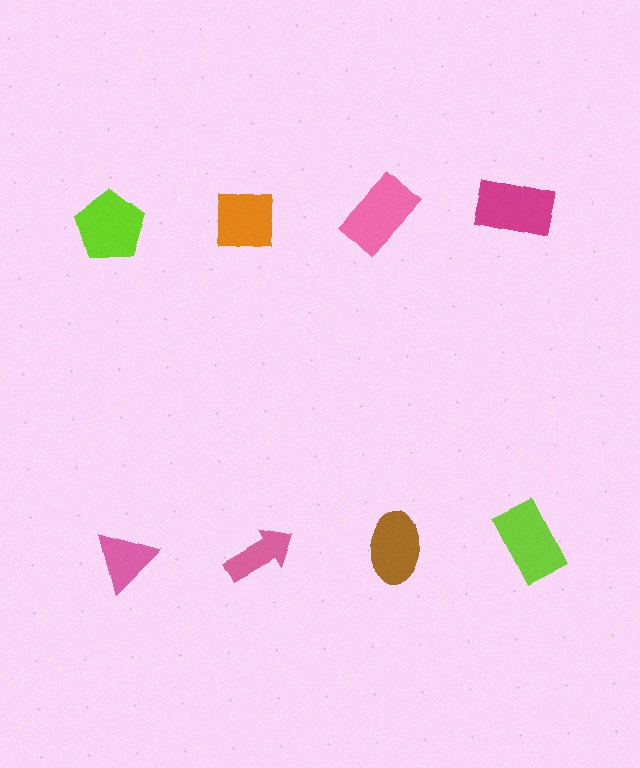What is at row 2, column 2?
A pink arrow.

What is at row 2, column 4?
A lime rectangle.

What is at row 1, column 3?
A pink rectangle.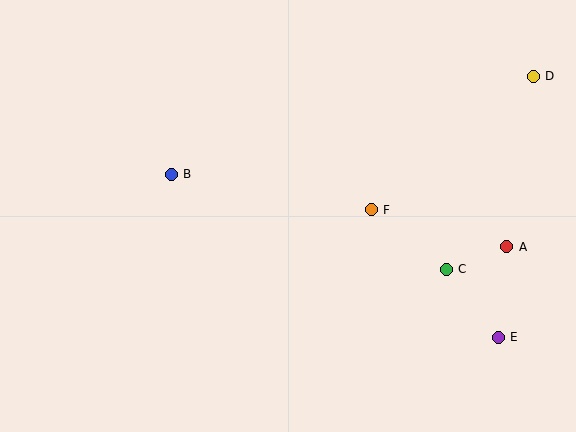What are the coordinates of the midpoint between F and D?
The midpoint between F and D is at (452, 143).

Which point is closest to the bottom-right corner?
Point E is closest to the bottom-right corner.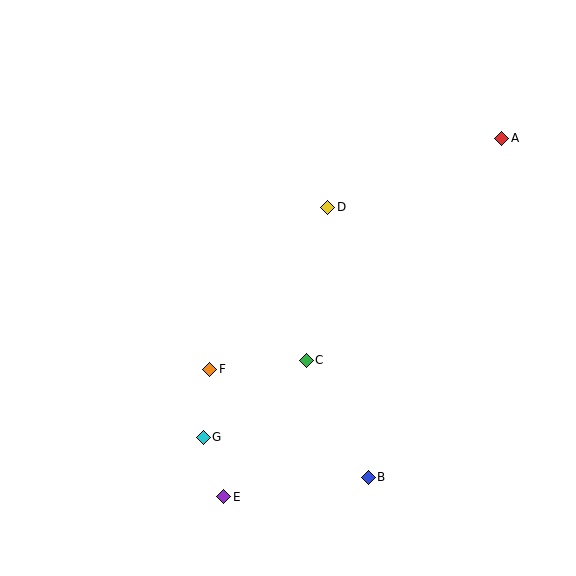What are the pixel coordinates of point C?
Point C is at (306, 360).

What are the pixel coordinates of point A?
Point A is at (502, 138).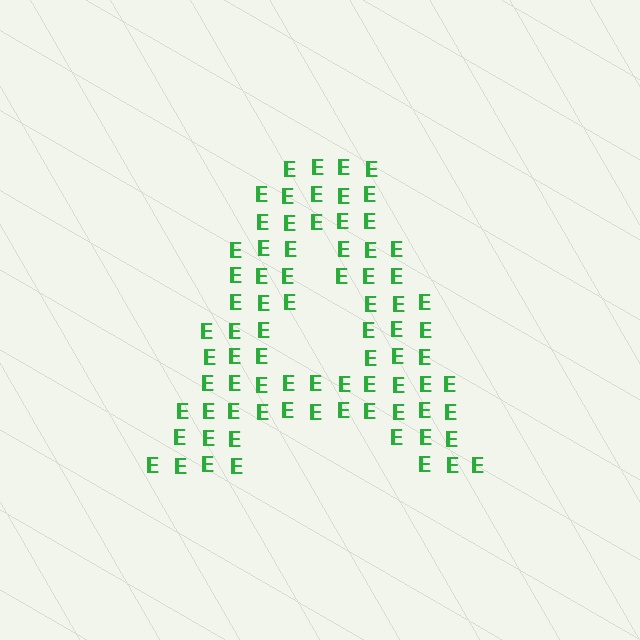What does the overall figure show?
The overall figure shows the letter A.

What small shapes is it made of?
It is made of small letter E's.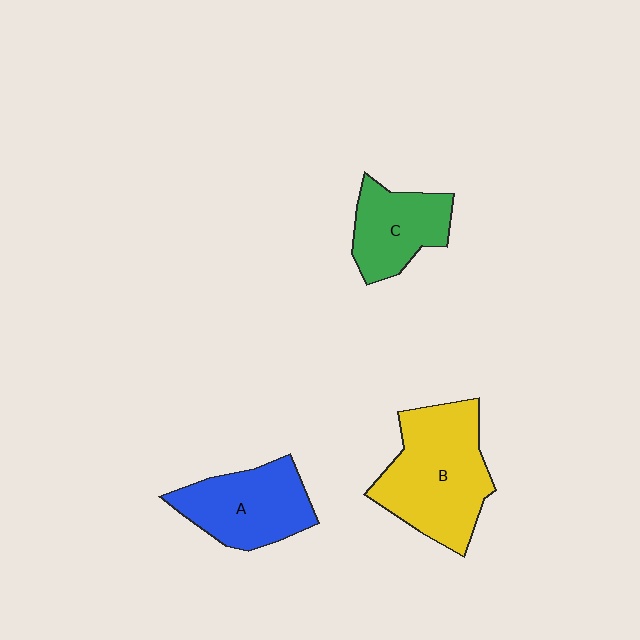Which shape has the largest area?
Shape B (yellow).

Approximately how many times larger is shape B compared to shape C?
Approximately 1.7 times.